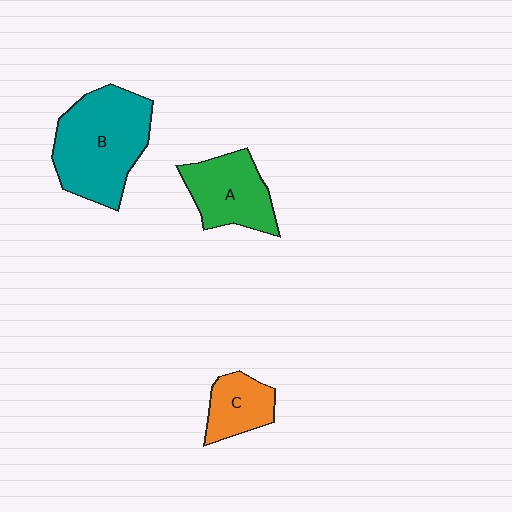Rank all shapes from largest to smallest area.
From largest to smallest: B (teal), A (green), C (orange).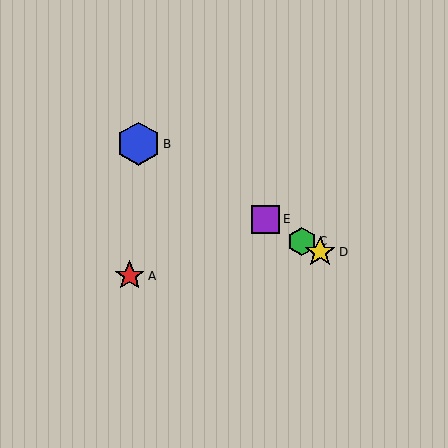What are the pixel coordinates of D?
Object D is at (320, 252).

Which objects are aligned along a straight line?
Objects B, C, D, E are aligned along a straight line.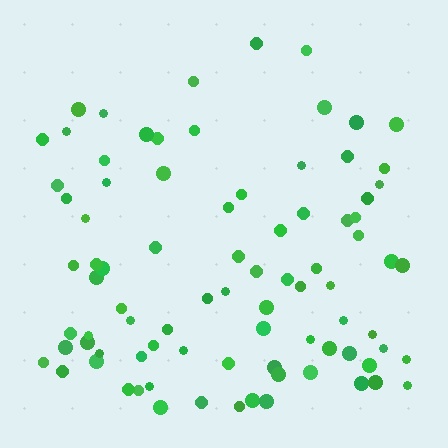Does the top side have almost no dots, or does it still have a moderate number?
Still a moderate number, just noticeably fewer than the bottom.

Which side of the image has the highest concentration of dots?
The bottom.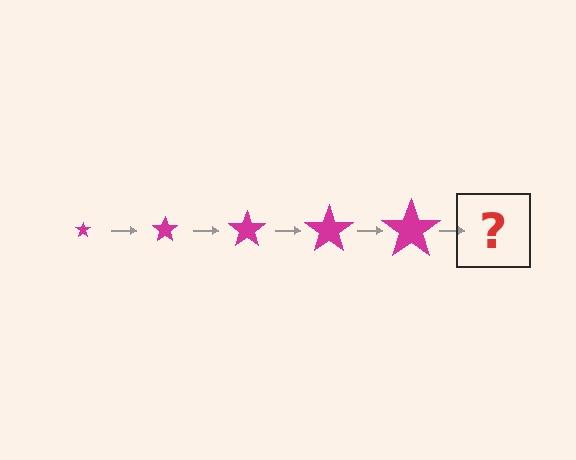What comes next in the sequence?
The next element should be a magenta star, larger than the previous one.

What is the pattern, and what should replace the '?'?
The pattern is that the star gets progressively larger each step. The '?' should be a magenta star, larger than the previous one.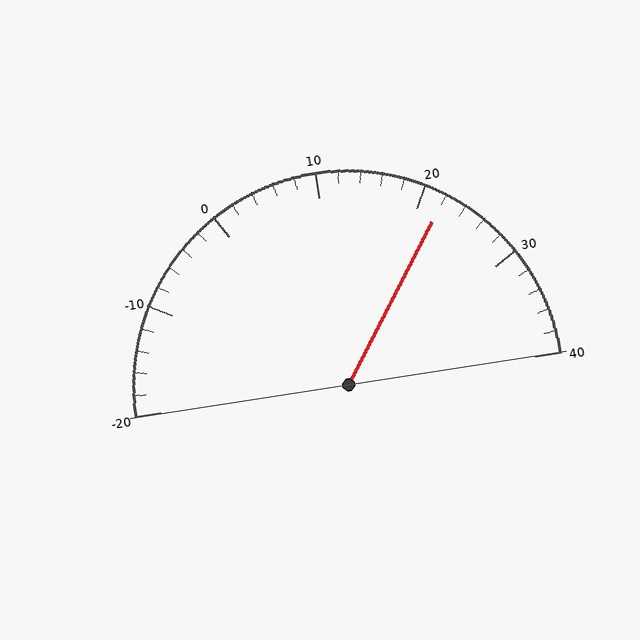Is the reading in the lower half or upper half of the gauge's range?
The reading is in the upper half of the range (-20 to 40).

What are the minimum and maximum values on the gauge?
The gauge ranges from -20 to 40.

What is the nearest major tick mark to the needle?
The nearest major tick mark is 20.